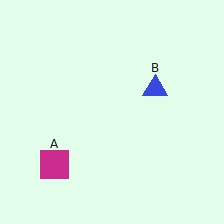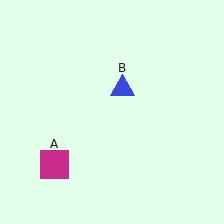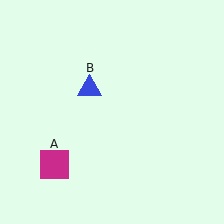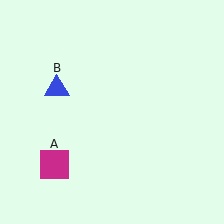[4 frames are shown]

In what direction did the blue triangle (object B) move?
The blue triangle (object B) moved left.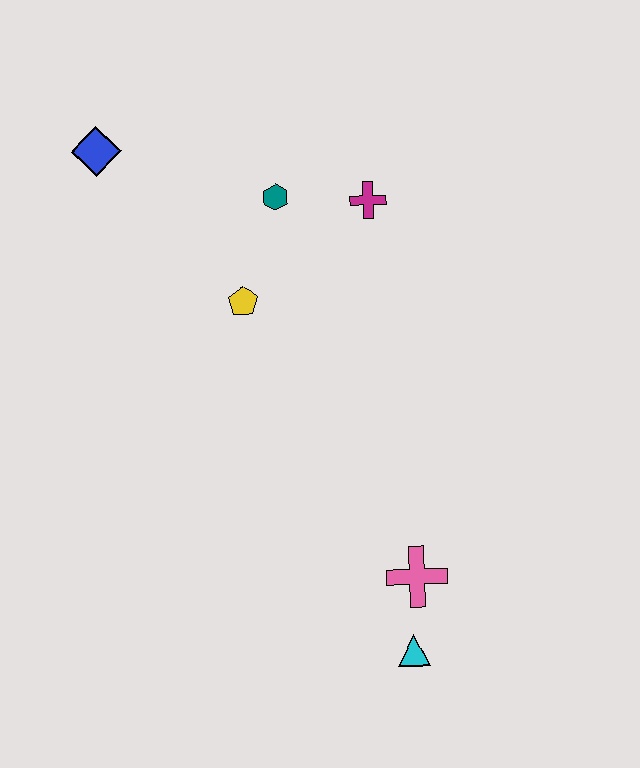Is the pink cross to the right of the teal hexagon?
Yes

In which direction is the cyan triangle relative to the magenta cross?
The cyan triangle is below the magenta cross.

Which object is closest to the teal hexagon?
The magenta cross is closest to the teal hexagon.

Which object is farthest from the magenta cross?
The cyan triangle is farthest from the magenta cross.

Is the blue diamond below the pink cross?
No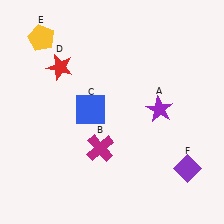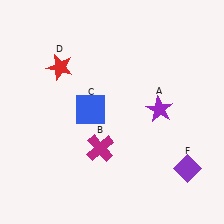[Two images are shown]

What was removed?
The yellow pentagon (E) was removed in Image 2.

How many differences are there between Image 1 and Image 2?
There is 1 difference between the two images.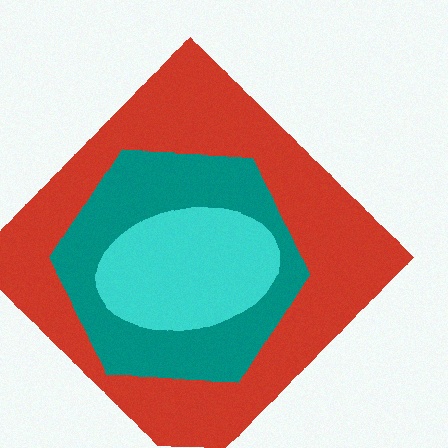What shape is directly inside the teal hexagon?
The cyan ellipse.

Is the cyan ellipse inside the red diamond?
Yes.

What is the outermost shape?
The red diamond.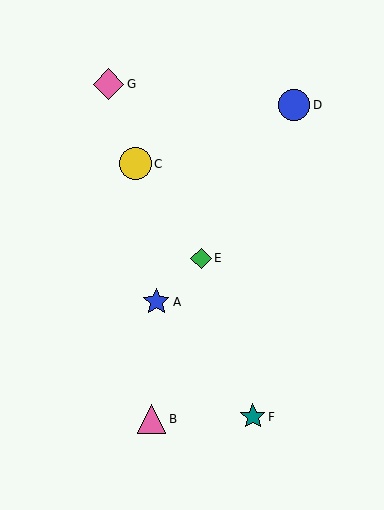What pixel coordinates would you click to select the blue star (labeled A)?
Click at (156, 302) to select the blue star A.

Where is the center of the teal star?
The center of the teal star is at (253, 417).